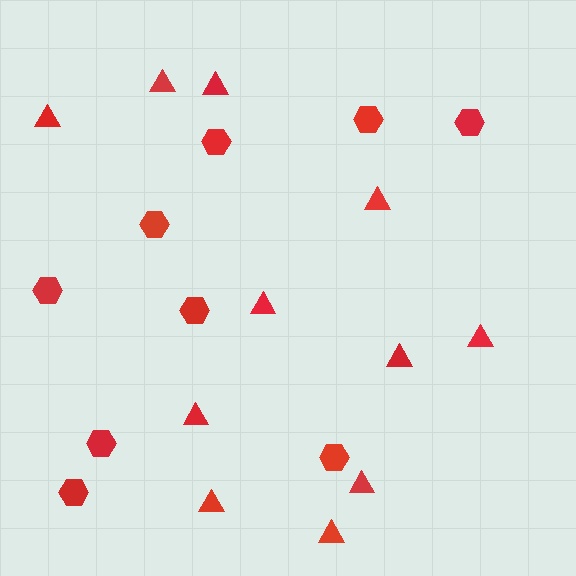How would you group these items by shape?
There are 2 groups: one group of triangles (11) and one group of hexagons (9).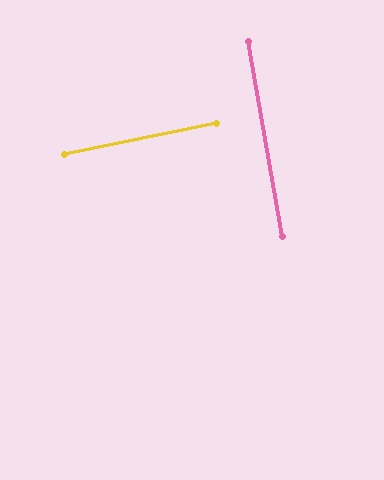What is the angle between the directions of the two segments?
Approximately 88 degrees.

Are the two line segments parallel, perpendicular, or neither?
Perpendicular — they meet at approximately 88°.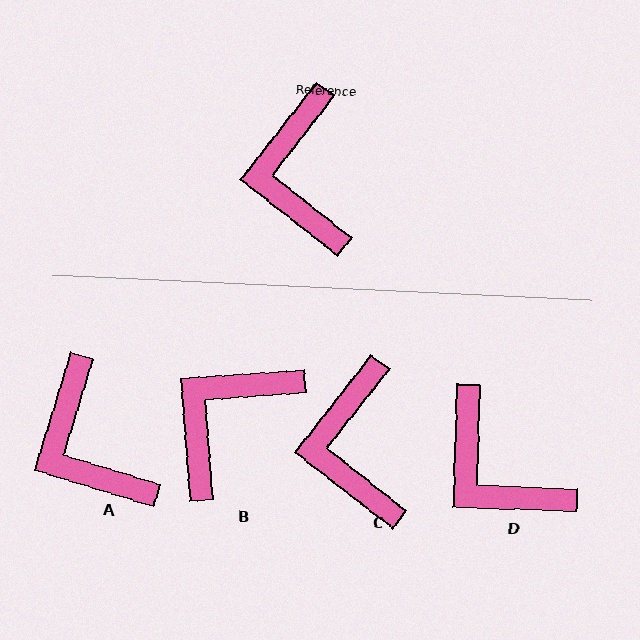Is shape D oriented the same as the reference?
No, it is off by about 36 degrees.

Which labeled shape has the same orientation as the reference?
C.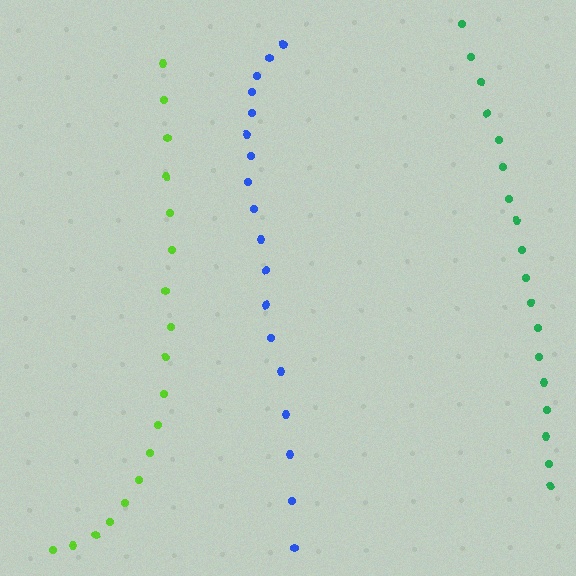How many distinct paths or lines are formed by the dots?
There are 3 distinct paths.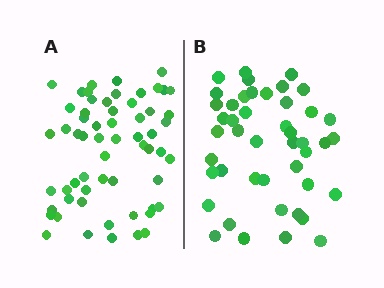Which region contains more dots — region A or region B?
Region A (the left region) has more dots.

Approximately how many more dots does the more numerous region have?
Region A has approximately 15 more dots than region B.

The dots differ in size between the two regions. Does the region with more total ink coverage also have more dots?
No. Region B has more total ink coverage because its dots are larger, but region A actually contains more individual dots. Total area can be misleading — the number of items is what matters here.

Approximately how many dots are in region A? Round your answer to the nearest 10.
About 60 dots.